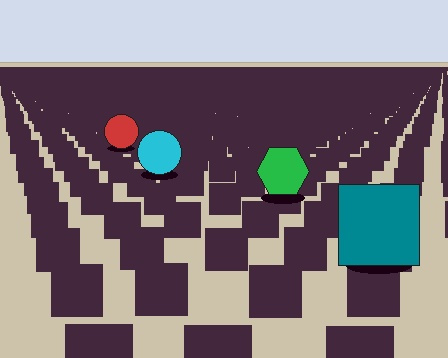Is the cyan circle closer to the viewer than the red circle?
Yes. The cyan circle is closer — you can tell from the texture gradient: the ground texture is coarser near it.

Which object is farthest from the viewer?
The red circle is farthest from the viewer. It appears smaller and the ground texture around it is denser.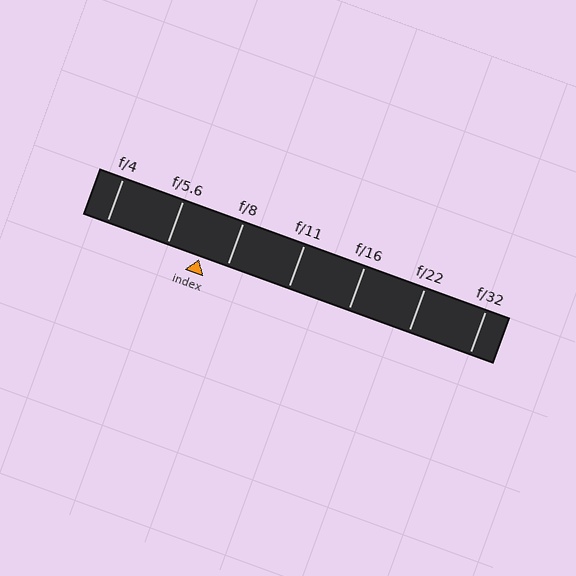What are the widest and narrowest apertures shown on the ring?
The widest aperture shown is f/4 and the narrowest is f/32.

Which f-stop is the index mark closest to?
The index mark is closest to f/8.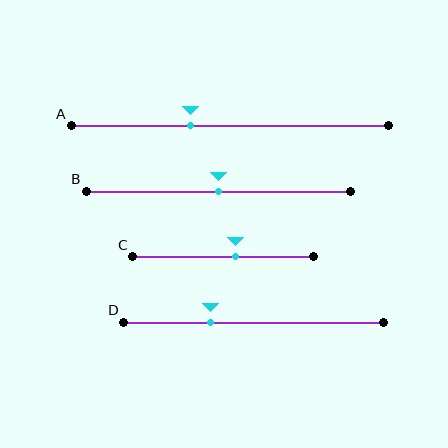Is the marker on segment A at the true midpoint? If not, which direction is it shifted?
No, the marker on segment A is shifted to the left by about 12% of the segment length.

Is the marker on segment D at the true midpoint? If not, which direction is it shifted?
No, the marker on segment D is shifted to the left by about 17% of the segment length.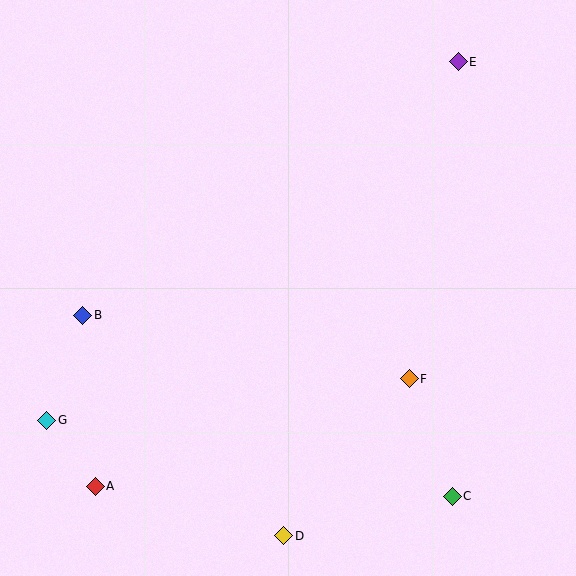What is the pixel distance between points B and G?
The distance between B and G is 111 pixels.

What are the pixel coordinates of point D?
Point D is at (284, 536).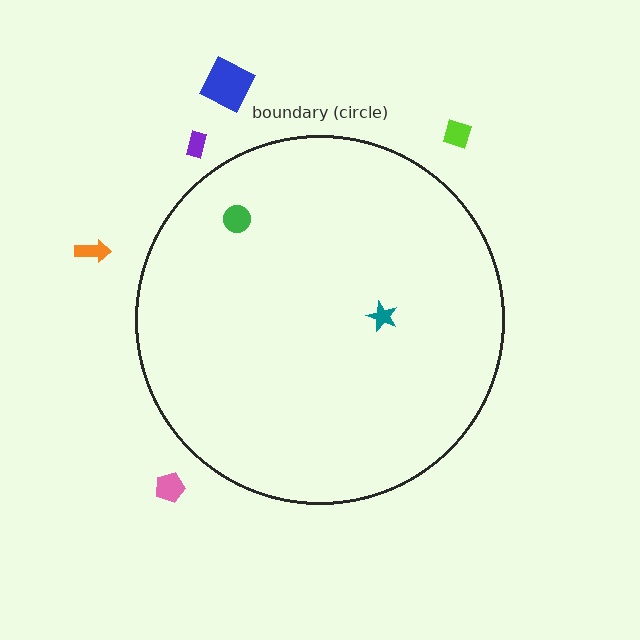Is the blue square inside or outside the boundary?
Outside.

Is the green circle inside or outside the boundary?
Inside.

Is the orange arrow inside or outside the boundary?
Outside.